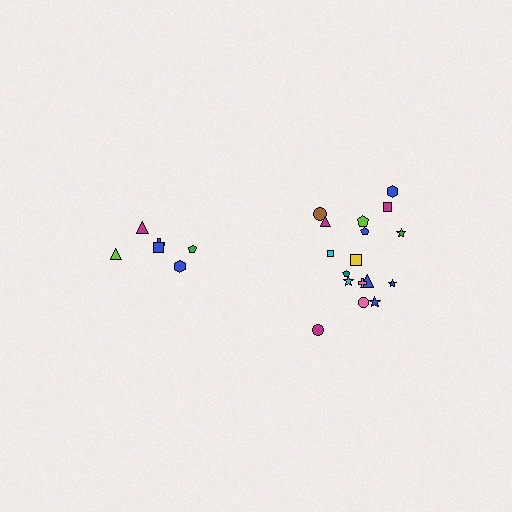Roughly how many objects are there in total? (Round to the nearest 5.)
Roughly 25 objects in total.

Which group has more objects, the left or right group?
The right group.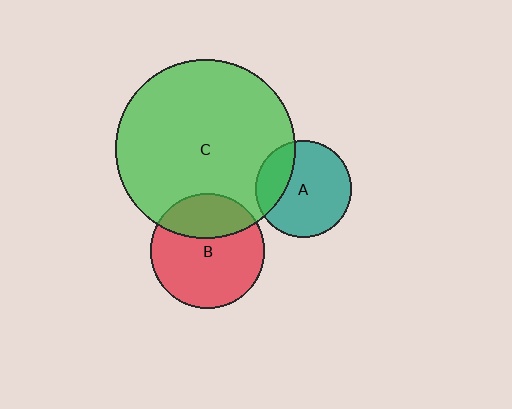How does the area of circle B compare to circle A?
Approximately 1.4 times.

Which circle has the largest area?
Circle C (green).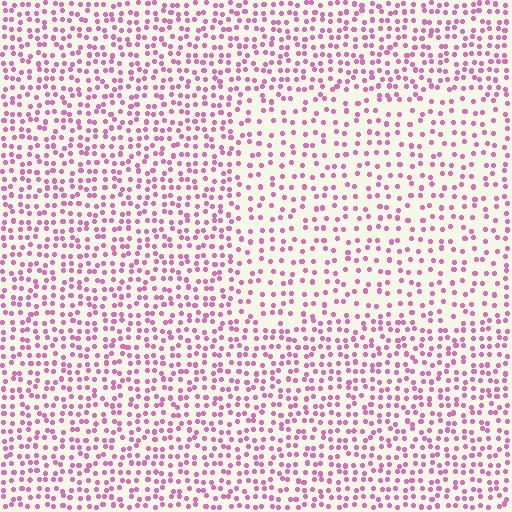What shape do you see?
I see a rectangle.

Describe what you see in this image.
The image contains small pink elements arranged at two different densities. A rectangle-shaped region is visible where the elements are less densely packed than the surrounding area.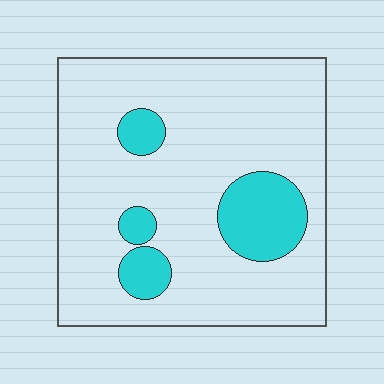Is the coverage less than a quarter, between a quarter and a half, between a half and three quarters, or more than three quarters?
Less than a quarter.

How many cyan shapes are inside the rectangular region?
4.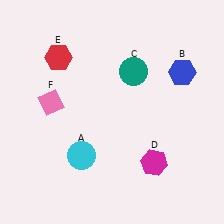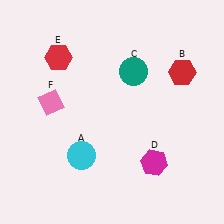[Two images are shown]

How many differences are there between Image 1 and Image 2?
There is 1 difference between the two images.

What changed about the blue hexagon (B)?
In Image 1, B is blue. In Image 2, it changed to red.